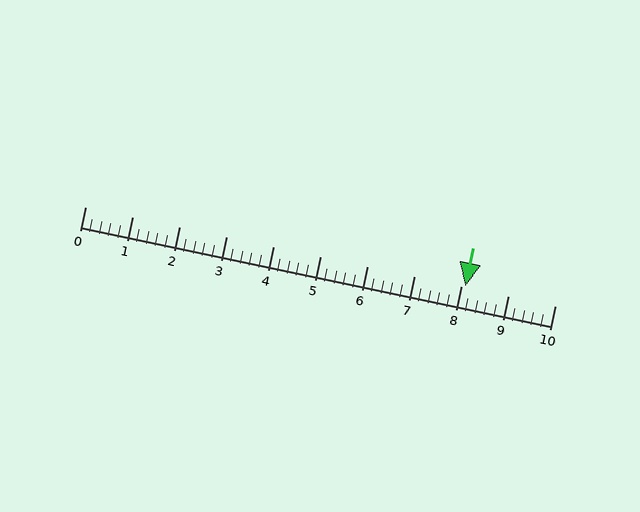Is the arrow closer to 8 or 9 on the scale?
The arrow is closer to 8.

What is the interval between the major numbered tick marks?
The major tick marks are spaced 1 units apart.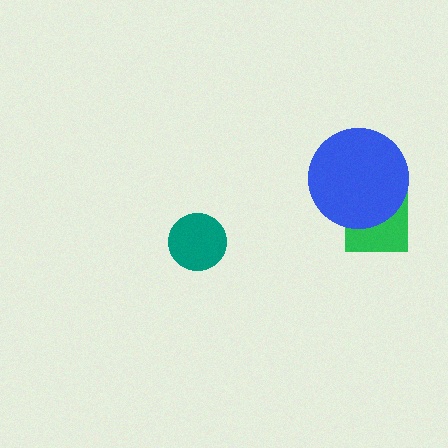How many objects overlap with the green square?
1 object overlaps with the green square.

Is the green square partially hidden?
Yes, it is partially covered by another shape.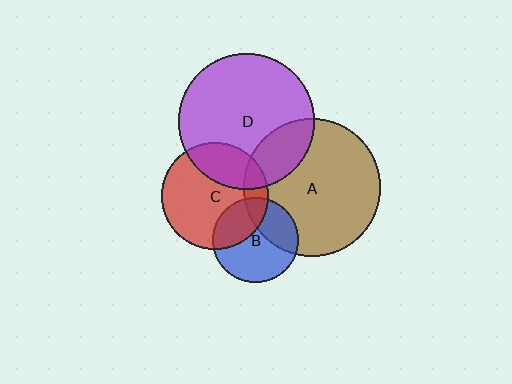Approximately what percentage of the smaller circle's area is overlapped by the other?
Approximately 20%.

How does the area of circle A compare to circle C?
Approximately 1.6 times.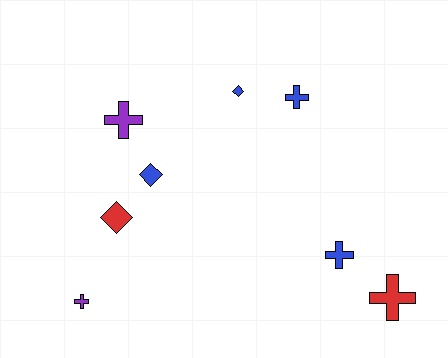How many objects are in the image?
There are 8 objects.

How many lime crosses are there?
There are no lime crosses.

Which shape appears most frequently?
Cross, with 5 objects.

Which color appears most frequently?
Blue, with 4 objects.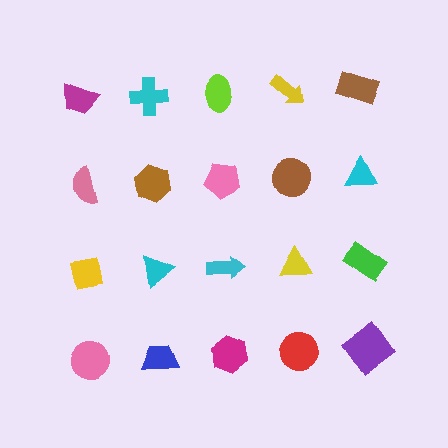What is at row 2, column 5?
A cyan triangle.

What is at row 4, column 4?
A red circle.